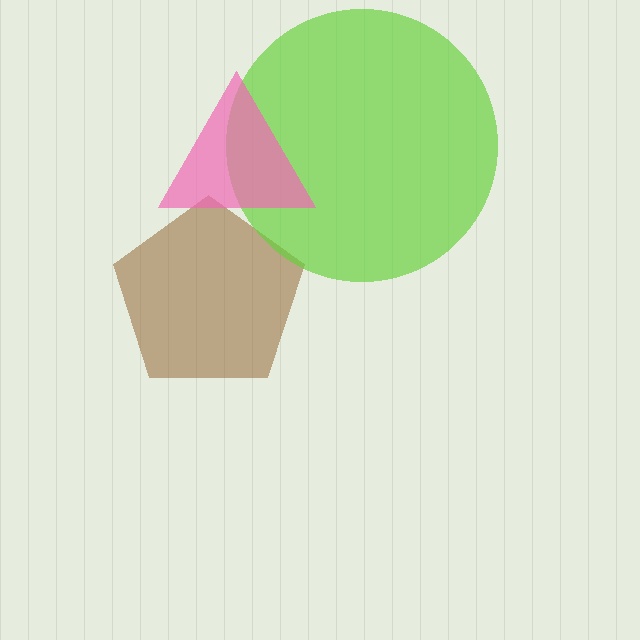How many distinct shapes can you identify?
There are 3 distinct shapes: a brown pentagon, a lime circle, a pink triangle.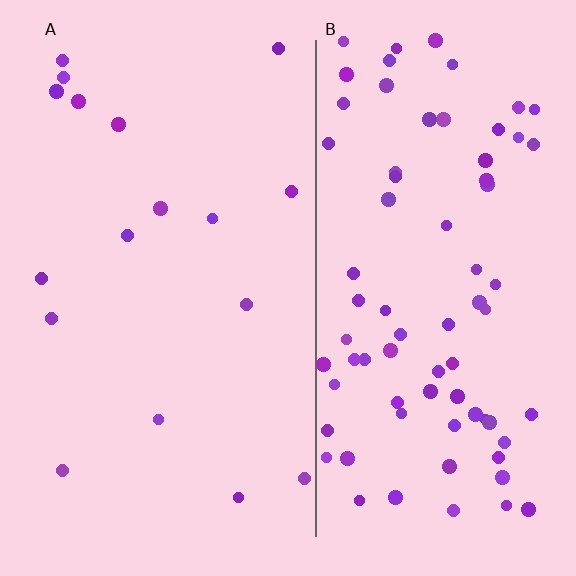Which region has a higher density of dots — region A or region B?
B (the right).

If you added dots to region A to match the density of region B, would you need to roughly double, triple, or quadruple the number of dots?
Approximately quadruple.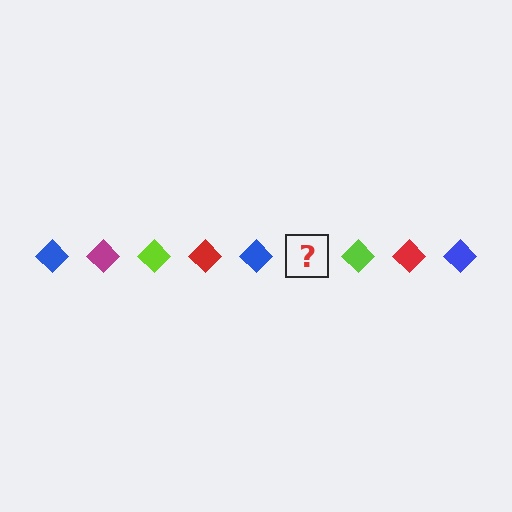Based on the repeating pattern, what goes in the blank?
The blank should be a magenta diamond.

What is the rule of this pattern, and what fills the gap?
The rule is that the pattern cycles through blue, magenta, lime, red diamonds. The gap should be filled with a magenta diamond.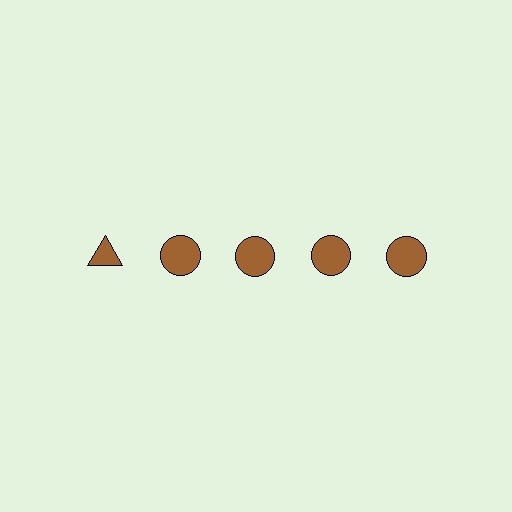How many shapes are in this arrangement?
There are 5 shapes arranged in a grid pattern.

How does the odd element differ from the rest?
It has a different shape: triangle instead of circle.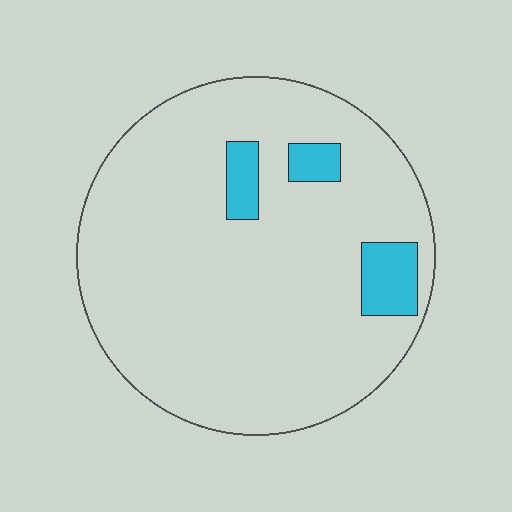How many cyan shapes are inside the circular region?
3.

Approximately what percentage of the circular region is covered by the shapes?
Approximately 10%.